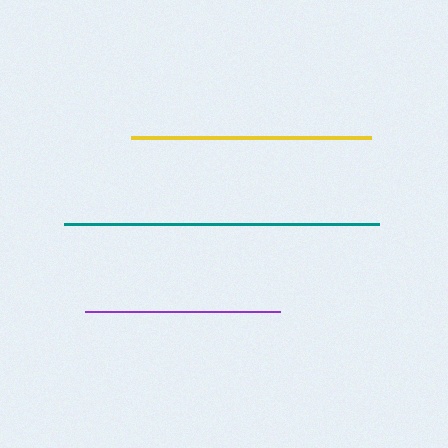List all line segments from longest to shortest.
From longest to shortest: teal, yellow, purple.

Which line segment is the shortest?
The purple line is the shortest at approximately 195 pixels.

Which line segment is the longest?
The teal line is the longest at approximately 315 pixels.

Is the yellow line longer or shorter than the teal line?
The teal line is longer than the yellow line.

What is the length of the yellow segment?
The yellow segment is approximately 240 pixels long.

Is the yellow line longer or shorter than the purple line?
The yellow line is longer than the purple line.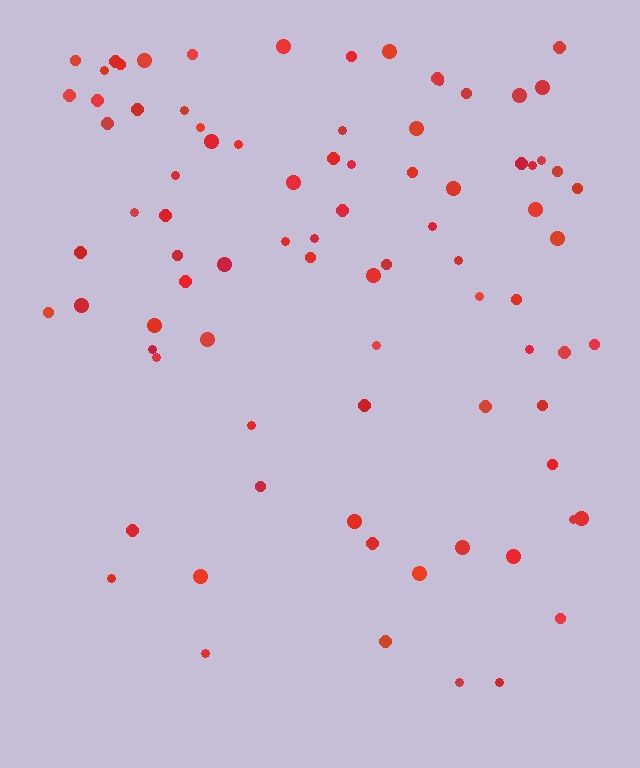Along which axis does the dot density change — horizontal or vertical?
Vertical.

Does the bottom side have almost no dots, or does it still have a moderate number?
Still a moderate number, just noticeably fewer than the top.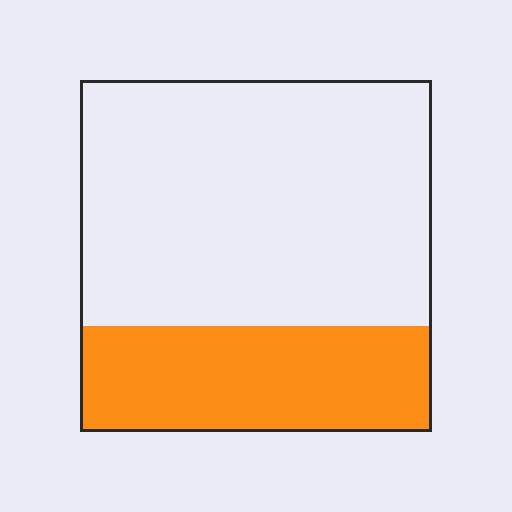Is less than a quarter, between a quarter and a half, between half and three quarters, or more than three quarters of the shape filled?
Between a quarter and a half.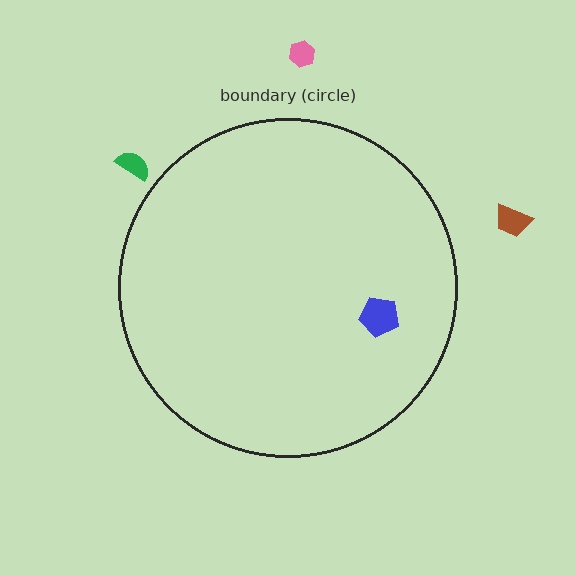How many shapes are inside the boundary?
1 inside, 3 outside.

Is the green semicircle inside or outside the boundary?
Outside.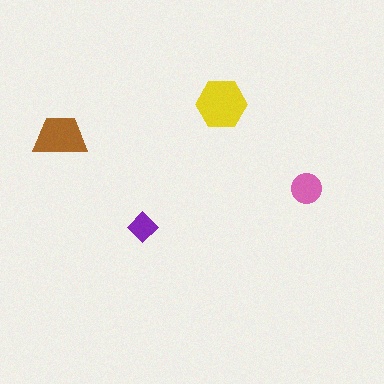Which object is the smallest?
The purple diamond.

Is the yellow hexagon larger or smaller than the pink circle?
Larger.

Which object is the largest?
The yellow hexagon.